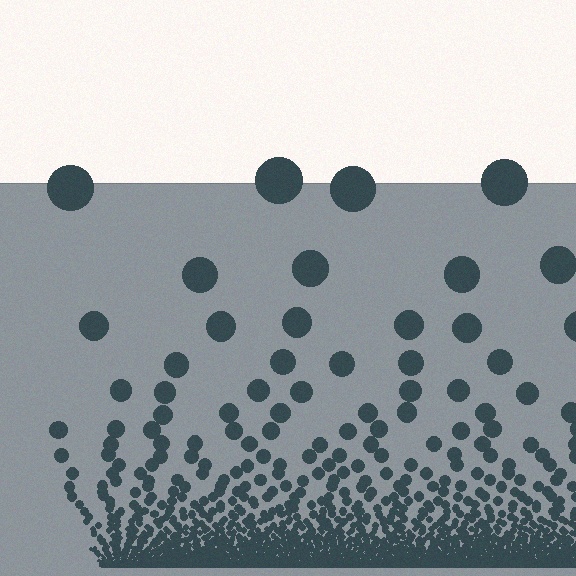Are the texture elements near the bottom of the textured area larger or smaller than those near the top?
Smaller. The gradient is inverted — elements near the bottom are smaller and denser.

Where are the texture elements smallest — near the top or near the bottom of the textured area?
Near the bottom.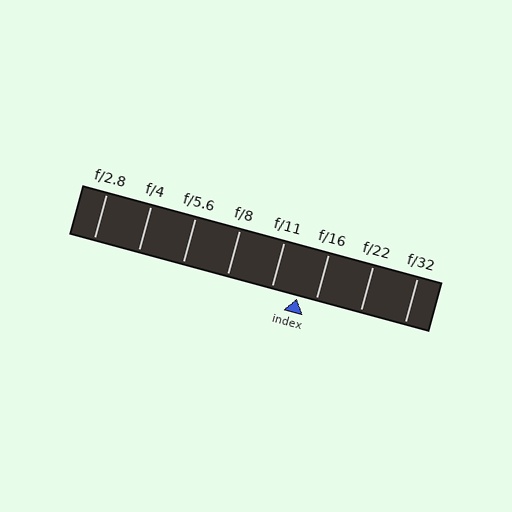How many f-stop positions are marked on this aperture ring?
There are 8 f-stop positions marked.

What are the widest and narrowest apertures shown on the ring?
The widest aperture shown is f/2.8 and the narrowest is f/32.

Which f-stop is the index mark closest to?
The index mark is closest to f/16.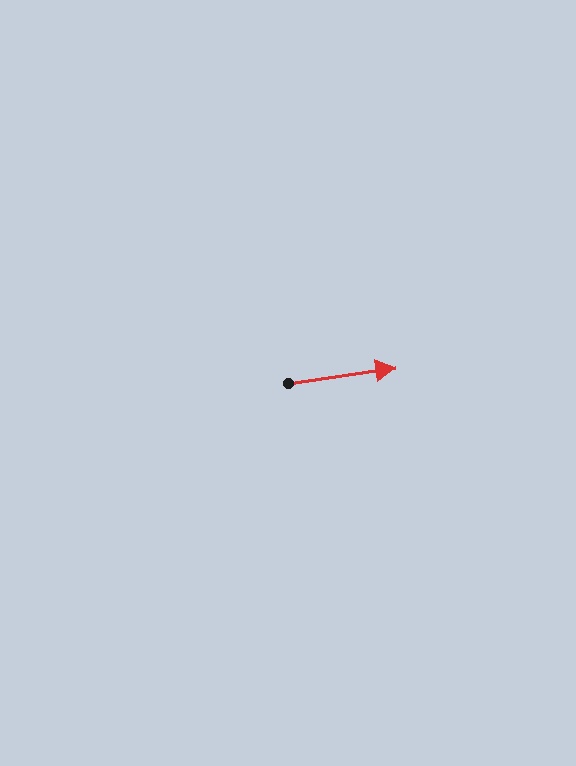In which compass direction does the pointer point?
East.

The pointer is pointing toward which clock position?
Roughly 3 o'clock.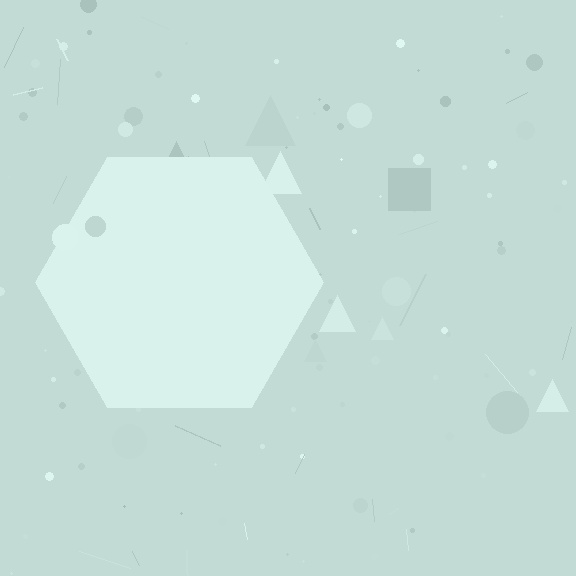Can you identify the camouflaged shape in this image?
The camouflaged shape is a hexagon.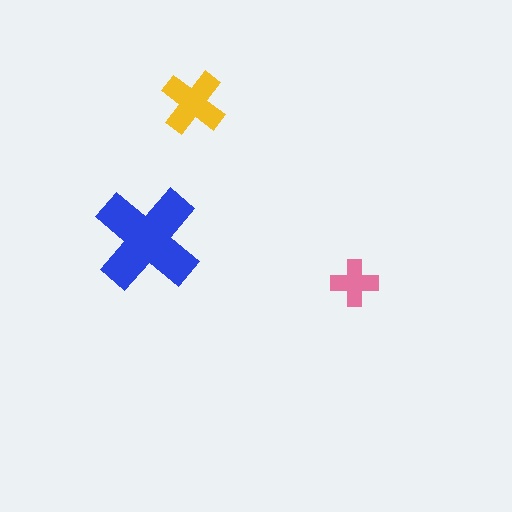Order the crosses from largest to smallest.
the blue one, the yellow one, the pink one.